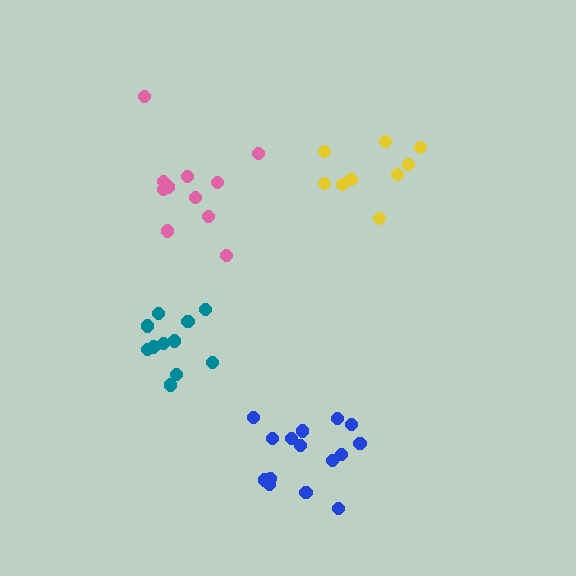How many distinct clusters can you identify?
There are 4 distinct clusters.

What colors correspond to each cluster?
The clusters are colored: blue, yellow, pink, teal.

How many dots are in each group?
Group 1: 15 dots, Group 2: 9 dots, Group 3: 11 dots, Group 4: 11 dots (46 total).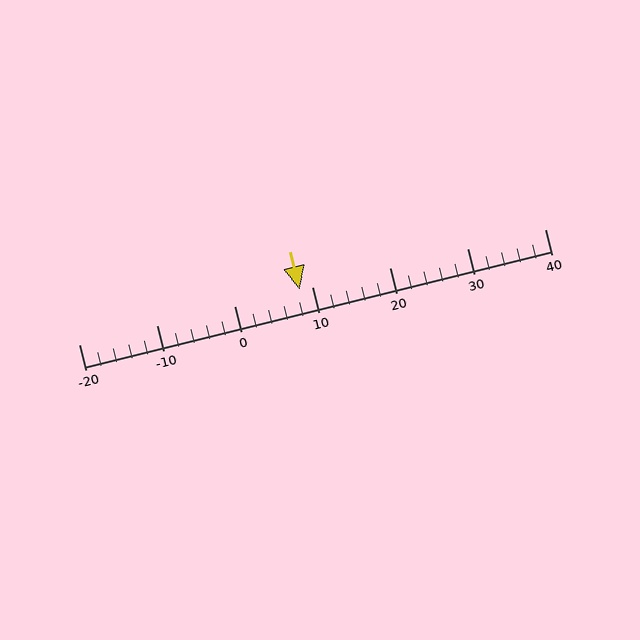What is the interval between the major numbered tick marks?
The major tick marks are spaced 10 units apart.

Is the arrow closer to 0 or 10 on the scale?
The arrow is closer to 10.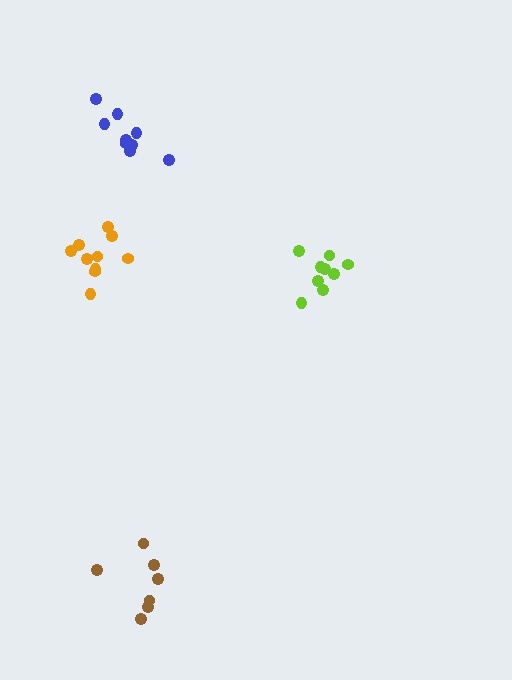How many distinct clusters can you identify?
There are 4 distinct clusters.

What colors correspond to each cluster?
The clusters are colored: orange, lime, brown, blue.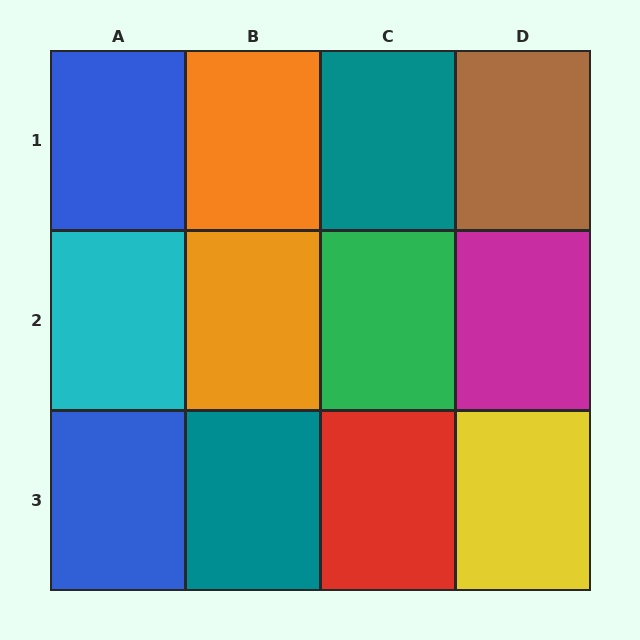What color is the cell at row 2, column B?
Orange.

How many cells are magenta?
1 cell is magenta.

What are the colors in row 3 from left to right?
Blue, teal, red, yellow.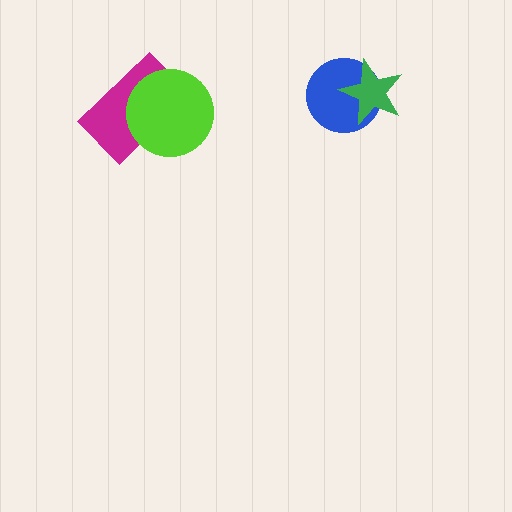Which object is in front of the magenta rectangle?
The lime circle is in front of the magenta rectangle.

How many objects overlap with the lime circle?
1 object overlaps with the lime circle.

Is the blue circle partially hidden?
Yes, it is partially covered by another shape.